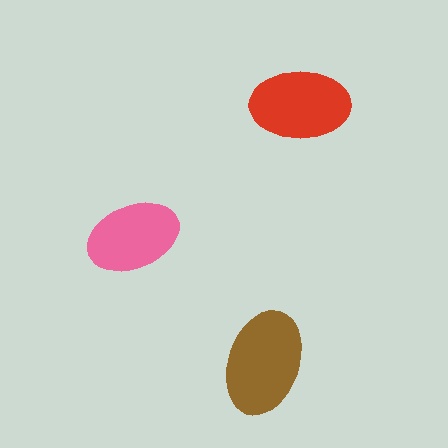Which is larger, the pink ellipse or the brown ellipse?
The brown one.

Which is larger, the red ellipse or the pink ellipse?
The red one.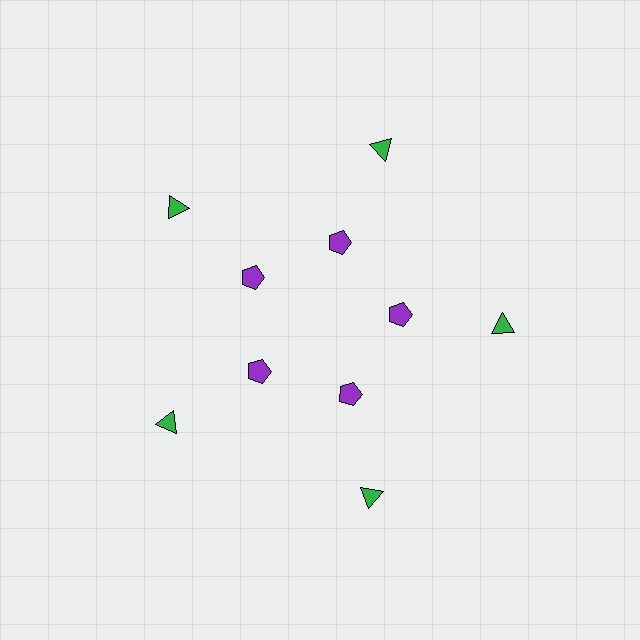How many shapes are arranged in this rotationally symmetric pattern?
There are 10 shapes, arranged in 5 groups of 2.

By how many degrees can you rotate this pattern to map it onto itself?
The pattern maps onto itself every 72 degrees of rotation.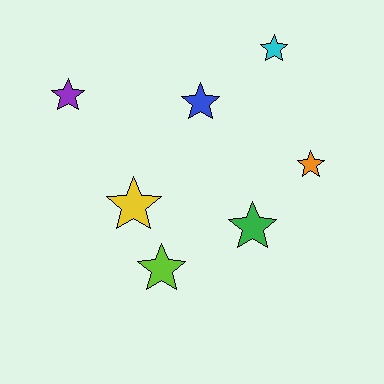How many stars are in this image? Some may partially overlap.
There are 7 stars.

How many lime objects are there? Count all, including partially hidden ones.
There is 1 lime object.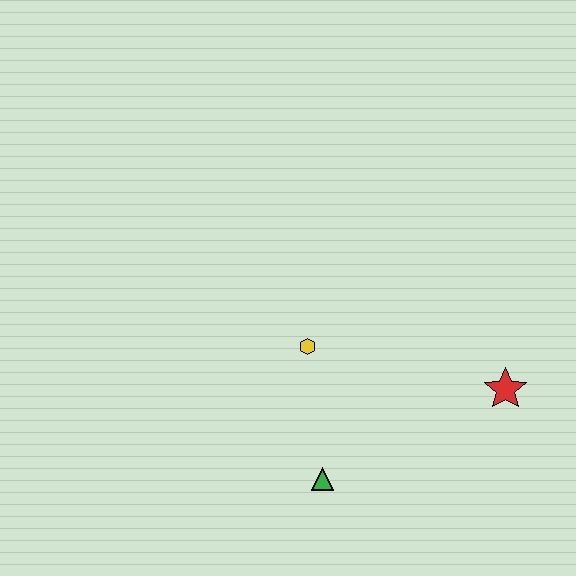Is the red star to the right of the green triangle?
Yes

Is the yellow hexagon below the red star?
No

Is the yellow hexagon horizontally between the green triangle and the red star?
No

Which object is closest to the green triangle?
The yellow hexagon is closest to the green triangle.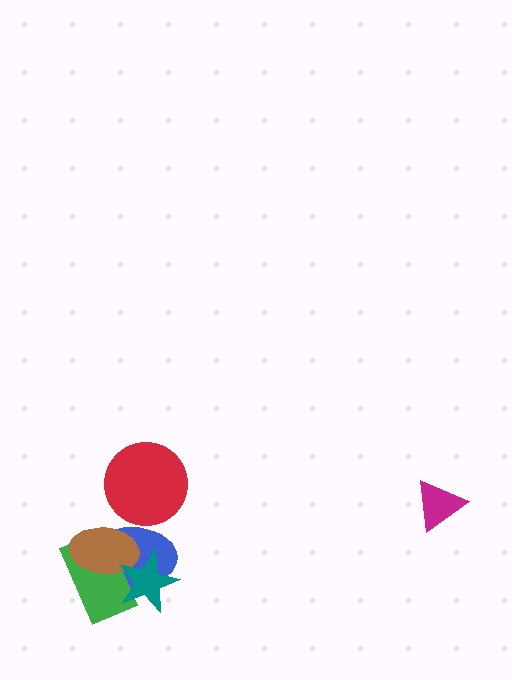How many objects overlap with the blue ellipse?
4 objects overlap with the blue ellipse.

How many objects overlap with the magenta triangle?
0 objects overlap with the magenta triangle.